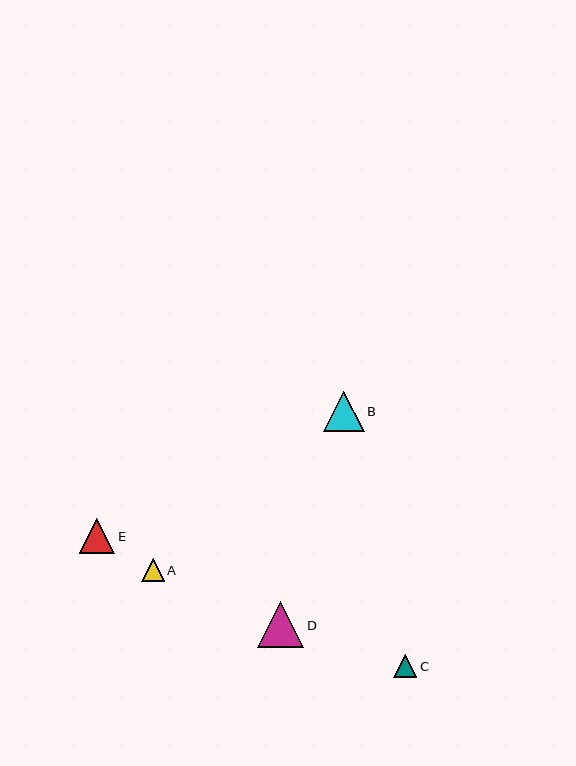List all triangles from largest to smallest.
From largest to smallest: D, B, E, C, A.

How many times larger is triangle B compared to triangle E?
Triangle B is approximately 1.1 times the size of triangle E.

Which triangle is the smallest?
Triangle A is the smallest with a size of approximately 23 pixels.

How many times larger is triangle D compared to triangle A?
Triangle D is approximately 2.0 times the size of triangle A.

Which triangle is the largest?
Triangle D is the largest with a size of approximately 46 pixels.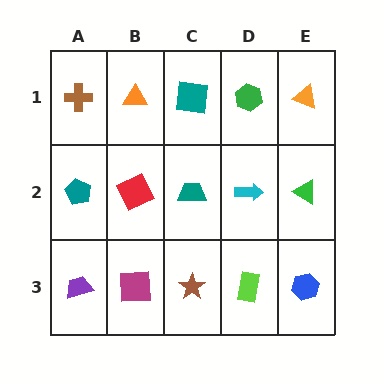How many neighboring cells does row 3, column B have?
3.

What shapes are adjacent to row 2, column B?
An orange triangle (row 1, column B), a magenta square (row 3, column B), a teal pentagon (row 2, column A), a teal trapezoid (row 2, column C).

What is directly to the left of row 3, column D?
A brown star.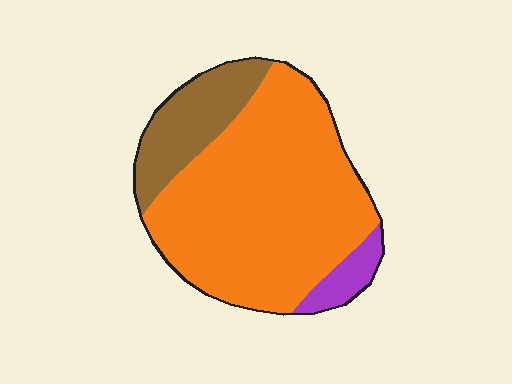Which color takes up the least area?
Purple, at roughly 5%.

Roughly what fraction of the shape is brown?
Brown takes up between a sixth and a third of the shape.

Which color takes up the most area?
Orange, at roughly 75%.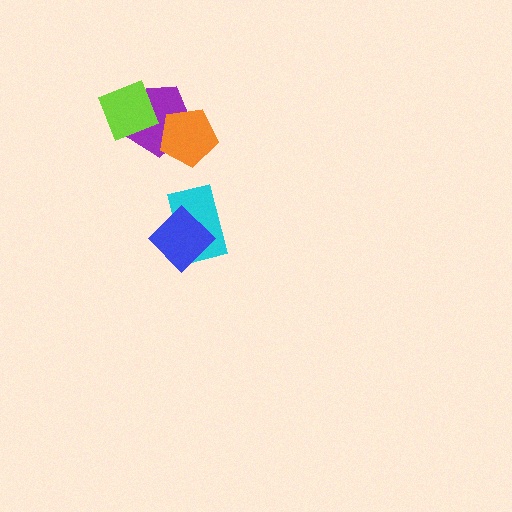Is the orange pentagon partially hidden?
No, no other shape covers it.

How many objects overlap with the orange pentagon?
1 object overlaps with the orange pentagon.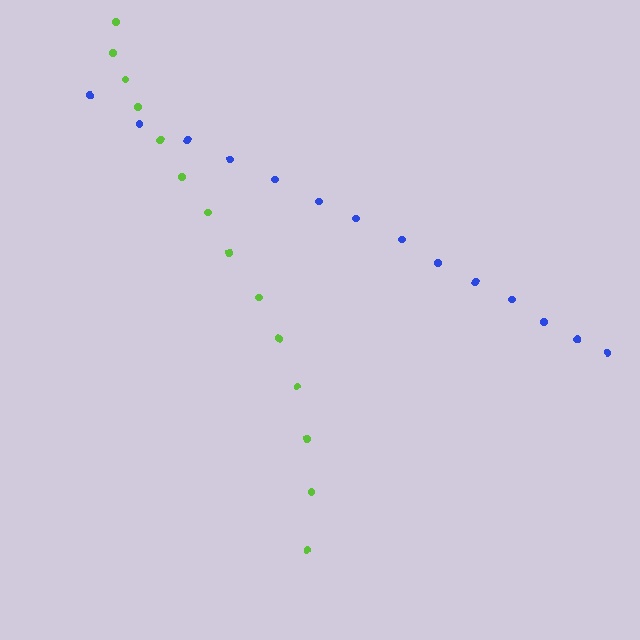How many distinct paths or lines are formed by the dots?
There are 2 distinct paths.